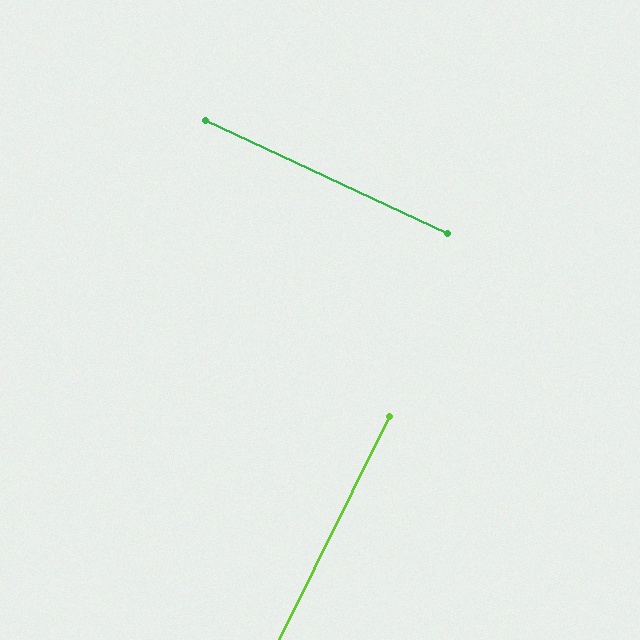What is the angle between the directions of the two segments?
Approximately 89 degrees.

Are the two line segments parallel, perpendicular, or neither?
Perpendicular — they meet at approximately 89°.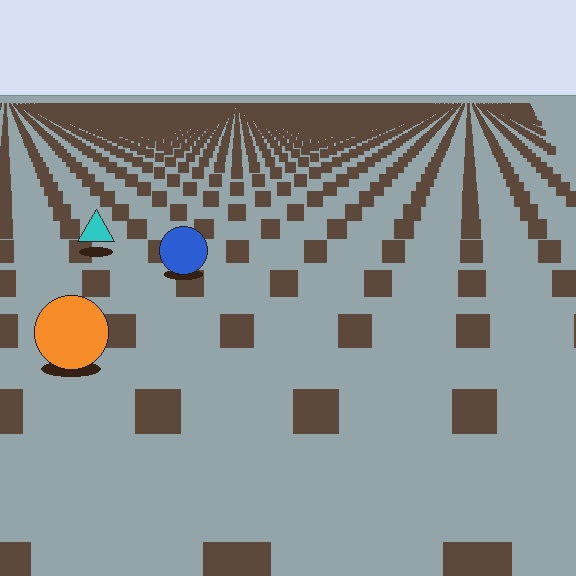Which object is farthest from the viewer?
The cyan triangle is farthest from the viewer. It appears smaller and the ground texture around it is denser.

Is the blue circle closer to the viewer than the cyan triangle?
Yes. The blue circle is closer — you can tell from the texture gradient: the ground texture is coarser near it.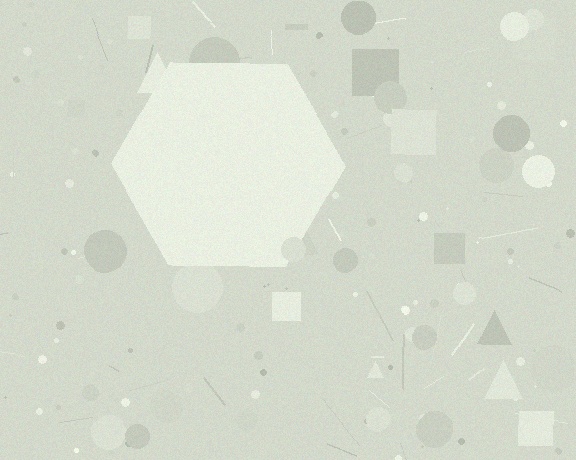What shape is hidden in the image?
A hexagon is hidden in the image.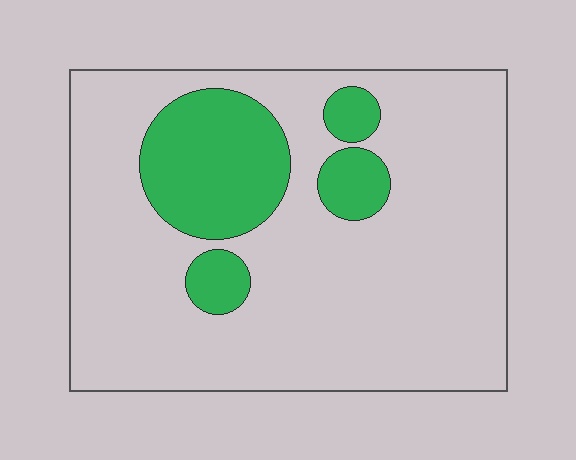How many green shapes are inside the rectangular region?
4.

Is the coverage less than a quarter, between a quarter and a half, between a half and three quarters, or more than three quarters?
Less than a quarter.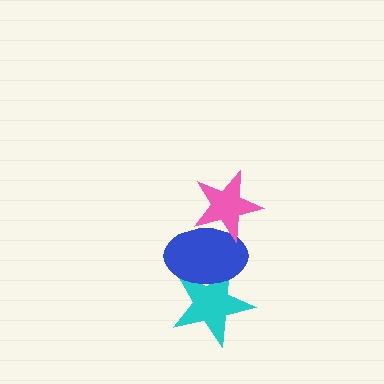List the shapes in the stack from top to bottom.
From top to bottom: the pink star, the blue ellipse, the cyan star.